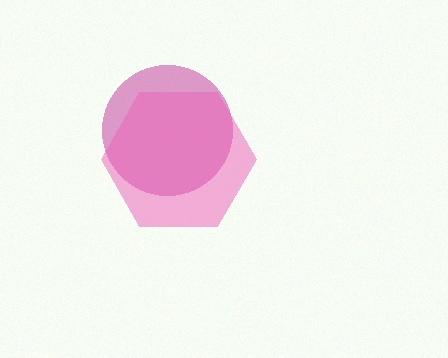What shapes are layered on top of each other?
The layered shapes are: a magenta circle, a pink hexagon.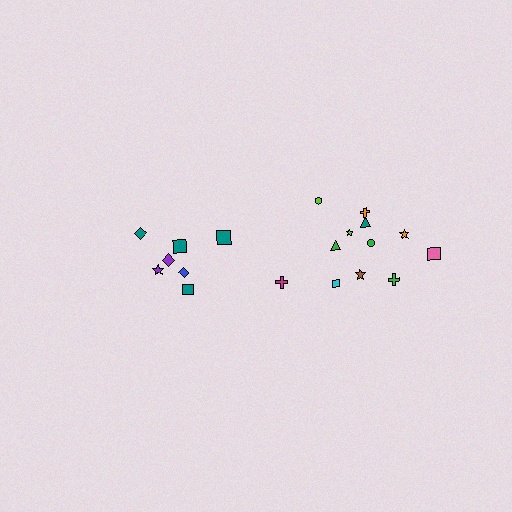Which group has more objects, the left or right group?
The right group.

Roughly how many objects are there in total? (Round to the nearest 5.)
Roughly 20 objects in total.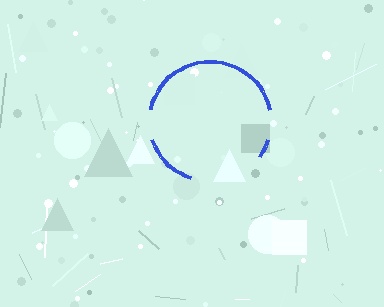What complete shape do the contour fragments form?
The contour fragments form a circle.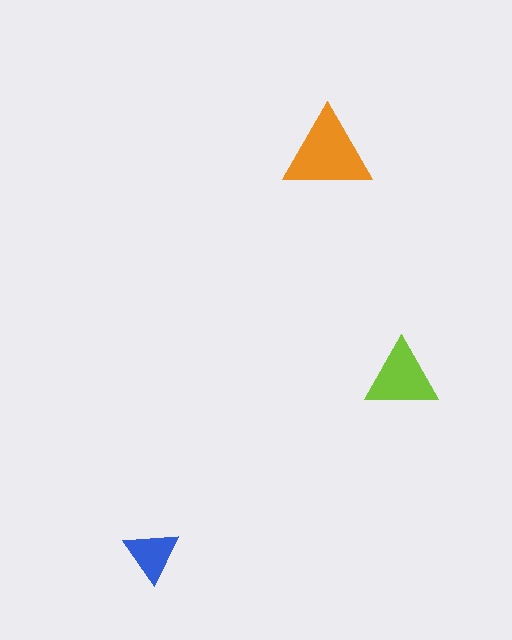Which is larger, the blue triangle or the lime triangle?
The lime one.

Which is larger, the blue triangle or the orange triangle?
The orange one.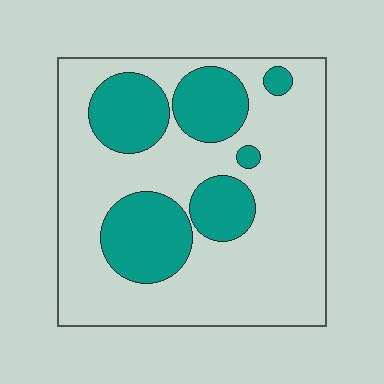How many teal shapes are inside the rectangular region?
6.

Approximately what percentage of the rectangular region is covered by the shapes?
Approximately 30%.